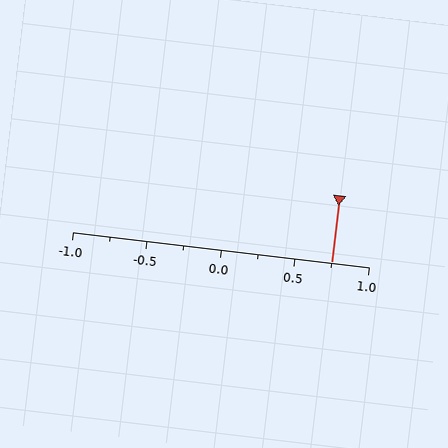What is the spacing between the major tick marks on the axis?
The major ticks are spaced 0.5 apart.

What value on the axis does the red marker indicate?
The marker indicates approximately 0.75.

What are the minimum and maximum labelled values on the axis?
The axis runs from -1.0 to 1.0.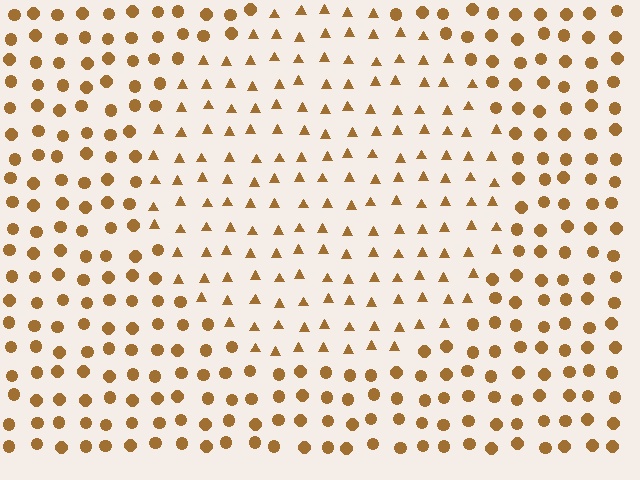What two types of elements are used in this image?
The image uses triangles inside the circle region and circles outside it.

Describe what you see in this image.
The image is filled with small brown elements arranged in a uniform grid. A circle-shaped region contains triangles, while the surrounding area contains circles. The boundary is defined purely by the change in element shape.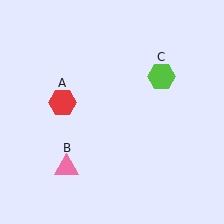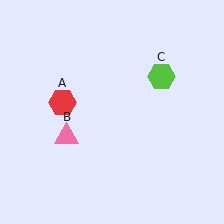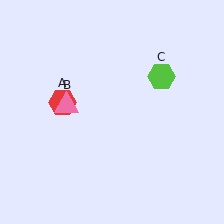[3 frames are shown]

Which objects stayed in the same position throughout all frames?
Red hexagon (object A) and lime hexagon (object C) remained stationary.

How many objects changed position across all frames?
1 object changed position: pink triangle (object B).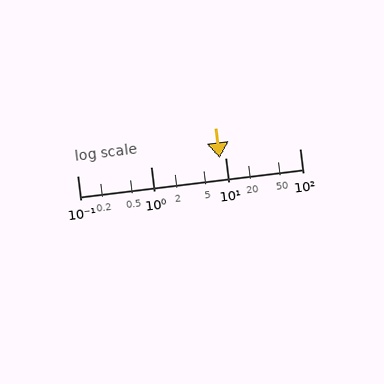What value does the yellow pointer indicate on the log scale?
The pointer indicates approximately 8.4.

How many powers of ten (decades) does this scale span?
The scale spans 3 decades, from 0.1 to 100.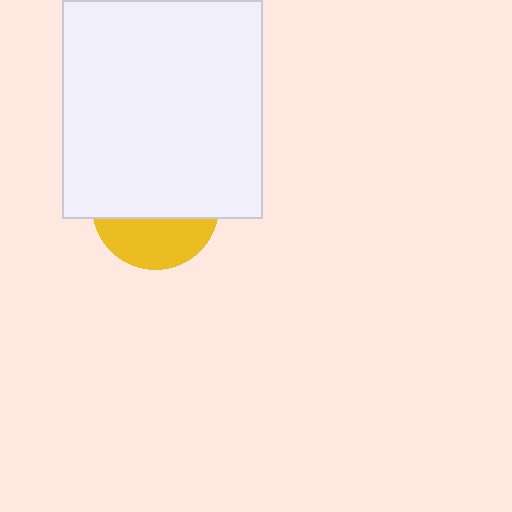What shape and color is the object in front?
The object in front is a white rectangle.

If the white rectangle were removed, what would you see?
You would see the complete yellow circle.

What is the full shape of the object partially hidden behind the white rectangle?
The partially hidden object is a yellow circle.